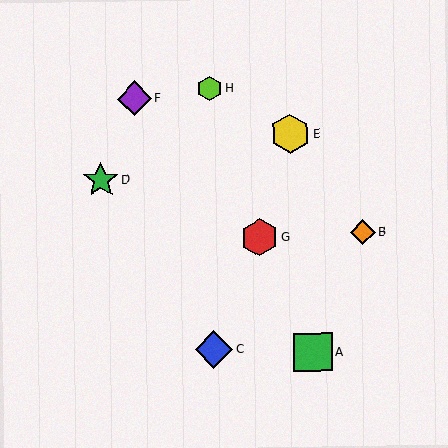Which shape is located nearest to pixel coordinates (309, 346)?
The green square (labeled A) at (313, 352) is nearest to that location.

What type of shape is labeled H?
Shape H is a lime hexagon.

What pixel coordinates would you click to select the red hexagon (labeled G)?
Click at (259, 237) to select the red hexagon G.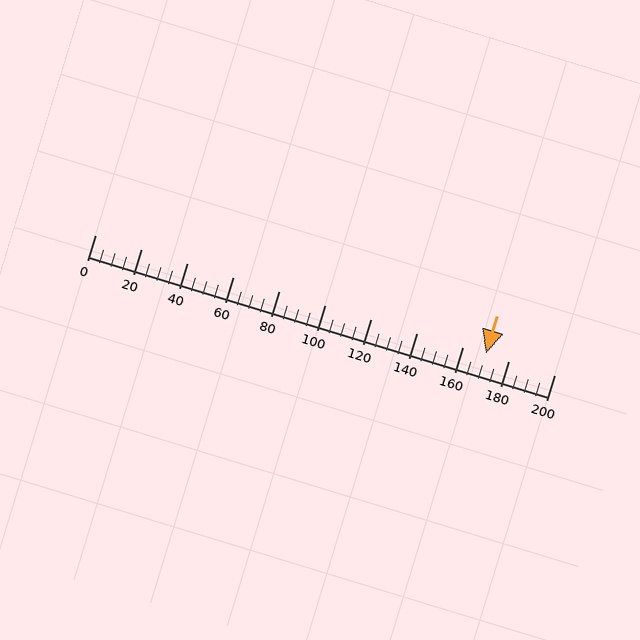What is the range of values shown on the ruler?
The ruler shows values from 0 to 200.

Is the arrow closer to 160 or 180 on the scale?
The arrow is closer to 180.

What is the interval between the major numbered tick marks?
The major tick marks are spaced 20 units apart.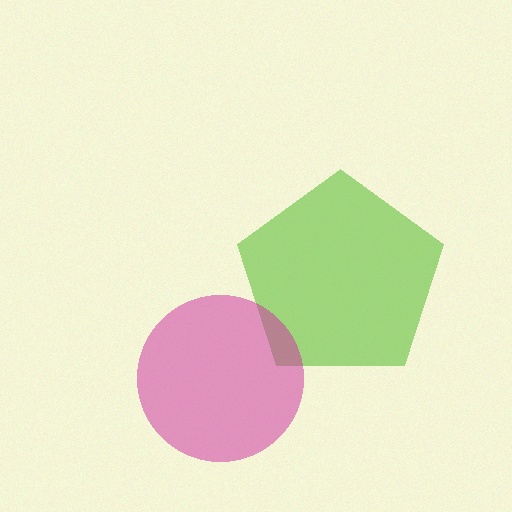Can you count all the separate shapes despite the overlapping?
Yes, there are 2 separate shapes.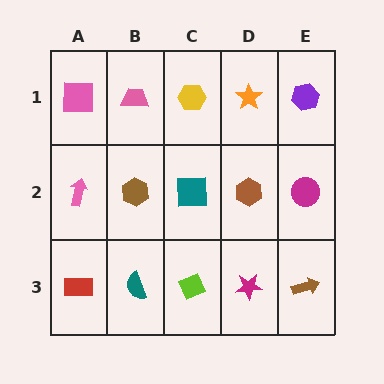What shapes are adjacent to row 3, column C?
A teal square (row 2, column C), a teal semicircle (row 3, column B), a magenta star (row 3, column D).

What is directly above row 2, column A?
A pink square.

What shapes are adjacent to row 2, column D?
An orange star (row 1, column D), a magenta star (row 3, column D), a teal square (row 2, column C), a magenta circle (row 2, column E).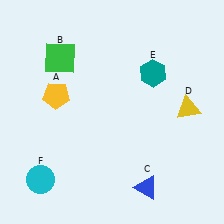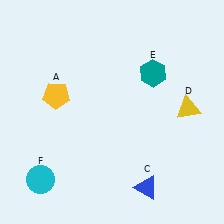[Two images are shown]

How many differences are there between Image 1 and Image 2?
There is 1 difference between the two images.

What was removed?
The green square (B) was removed in Image 2.